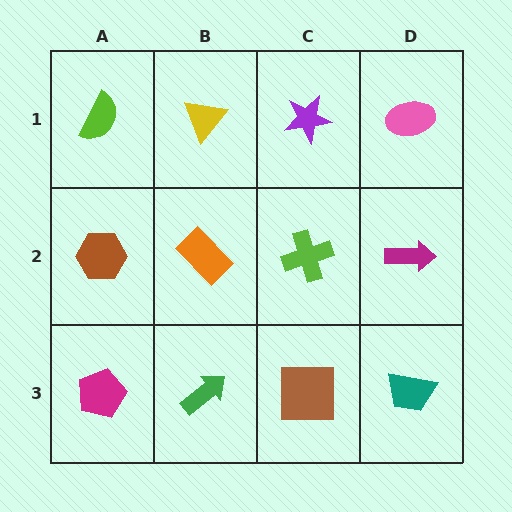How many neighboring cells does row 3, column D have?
2.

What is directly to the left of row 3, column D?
A brown square.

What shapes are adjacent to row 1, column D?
A magenta arrow (row 2, column D), a purple star (row 1, column C).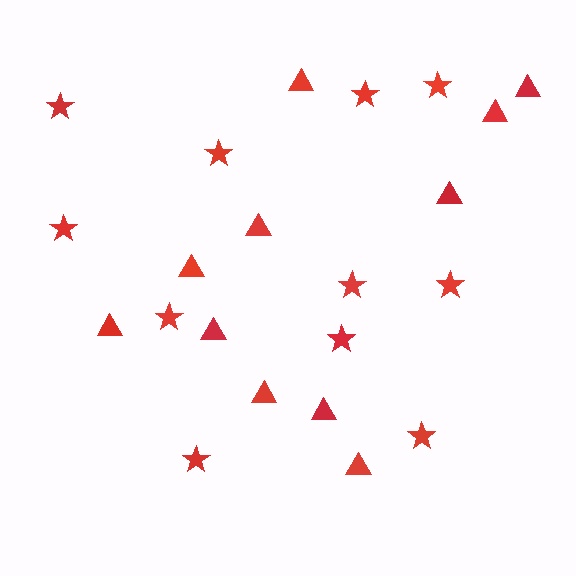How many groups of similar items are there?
There are 2 groups: one group of triangles (11) and one group of stars (11).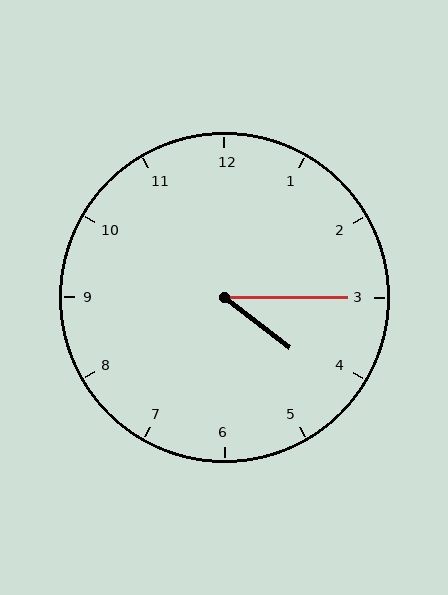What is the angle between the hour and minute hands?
Approximately 38 degrees.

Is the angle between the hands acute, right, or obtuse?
It is acute.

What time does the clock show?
4:15.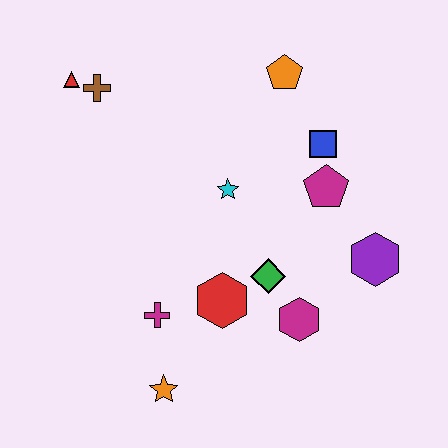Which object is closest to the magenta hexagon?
The green diamond is closest to the magenta hexagon.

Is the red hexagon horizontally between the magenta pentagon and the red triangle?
Yes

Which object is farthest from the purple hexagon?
The red triangle is farthest from the purple hexagon.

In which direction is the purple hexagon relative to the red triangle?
The purple hexagon is to the right of the red triangle.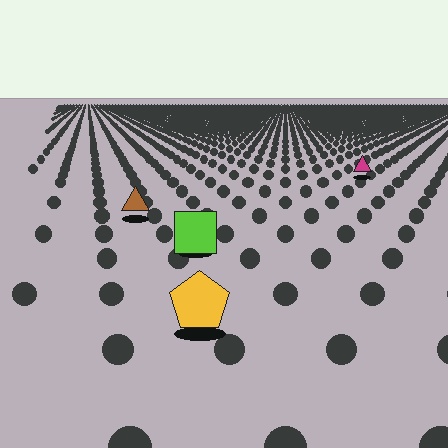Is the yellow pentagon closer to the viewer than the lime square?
Yes. The yellow pentagon is closer — you can tell from the texture gradient: the ground texture is coarser near it.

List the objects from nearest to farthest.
From nearest to farthest: the yellow pentagon, the lime square, the brown triangle, the magenta triangle.